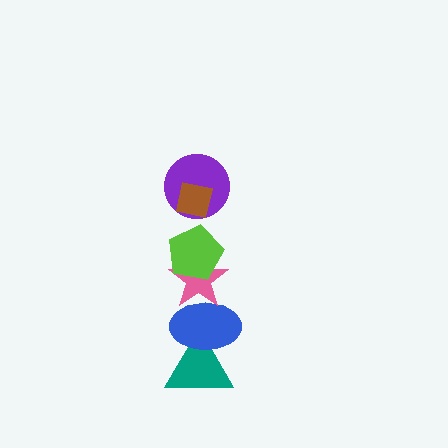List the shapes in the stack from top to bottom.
From top to bottom: the brown square, the purple circle, the lime pentagon, the pink star, the blue ellipse, the teal triangle.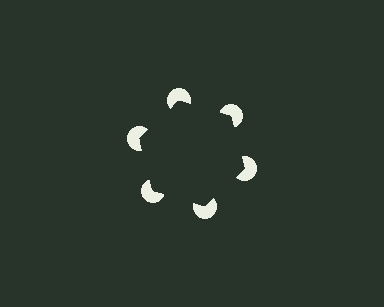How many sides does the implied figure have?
6 sides.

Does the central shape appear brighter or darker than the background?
It typically appears slightly darker than the background, even though no actual brightness change is drawn.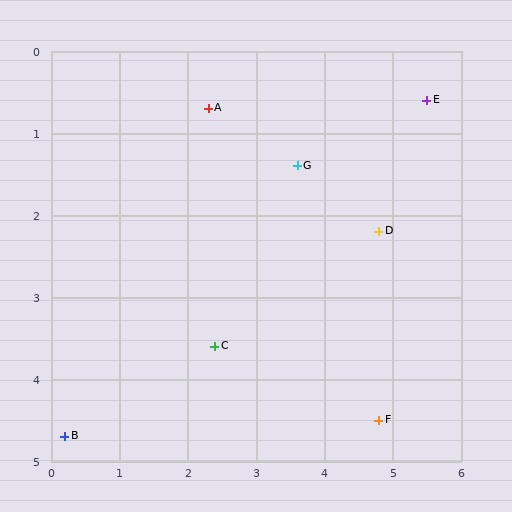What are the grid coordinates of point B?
Point B is at approximately (0.2, 4.7).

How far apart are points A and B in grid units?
Points A and B are about 4.5 grid units apart.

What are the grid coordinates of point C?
Point C is at approximately (2.4, 3.6).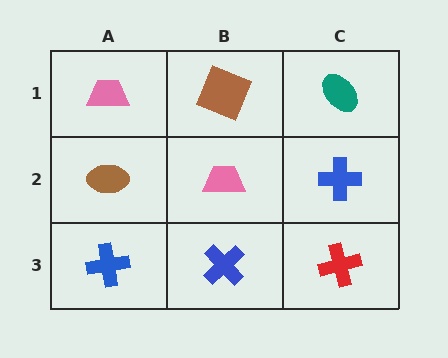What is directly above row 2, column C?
A teal ellipse.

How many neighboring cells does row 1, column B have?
3.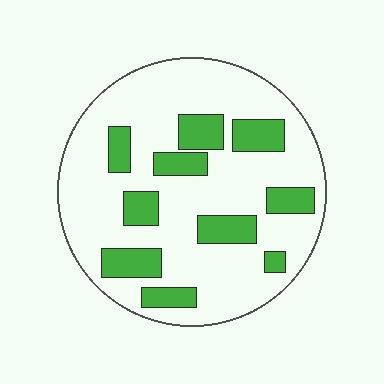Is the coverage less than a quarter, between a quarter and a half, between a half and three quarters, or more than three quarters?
Less than a quarter.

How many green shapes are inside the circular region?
10.